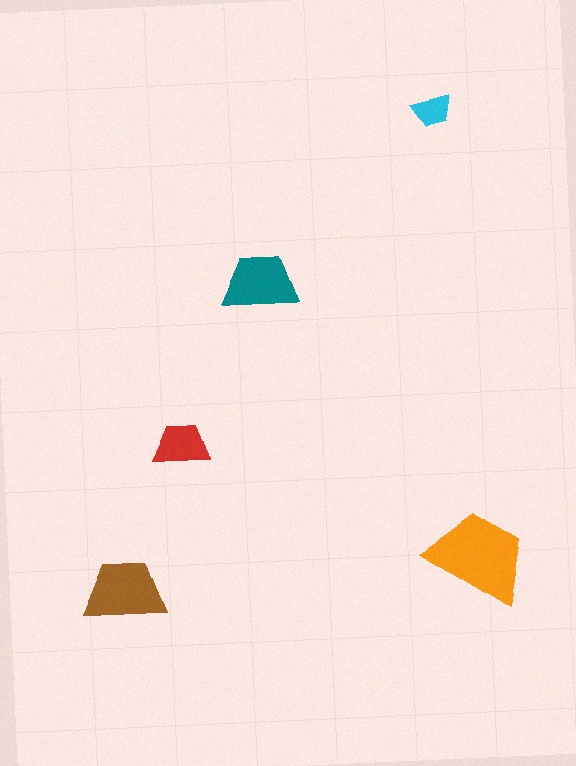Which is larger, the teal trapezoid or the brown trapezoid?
The brown one.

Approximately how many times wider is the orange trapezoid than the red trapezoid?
About 2 times wider.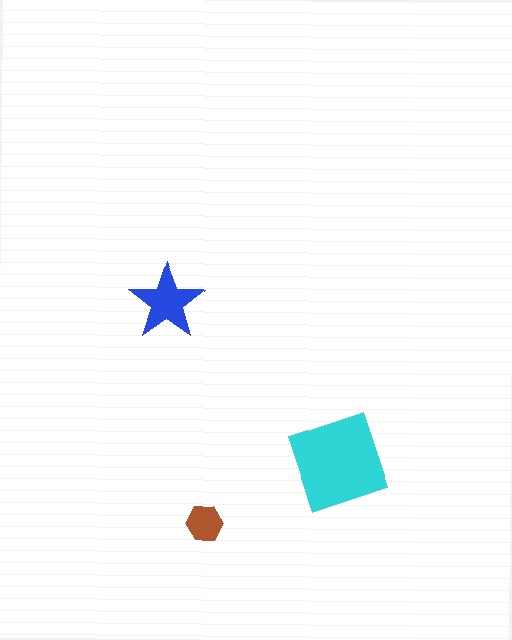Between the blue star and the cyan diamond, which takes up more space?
The cyan diamond.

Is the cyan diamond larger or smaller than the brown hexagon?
Larger.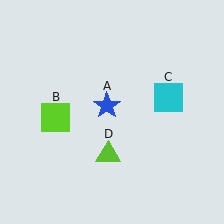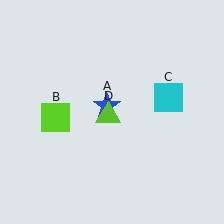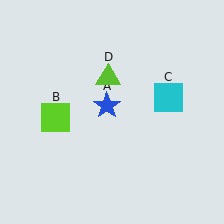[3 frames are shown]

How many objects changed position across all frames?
1 object changed position: lime triangle (object D).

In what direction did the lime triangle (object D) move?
The lime triangle (object D) moved up.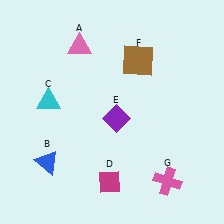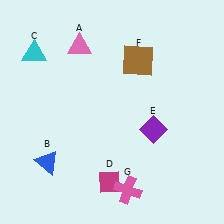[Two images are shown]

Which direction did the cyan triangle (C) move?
The cyan triangle (C) moved up.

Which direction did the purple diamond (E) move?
The purple diamond (E) moved right.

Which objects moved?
The objects that moved are: the cyan triangle (C), the purple diamond (E), the pink cross (G).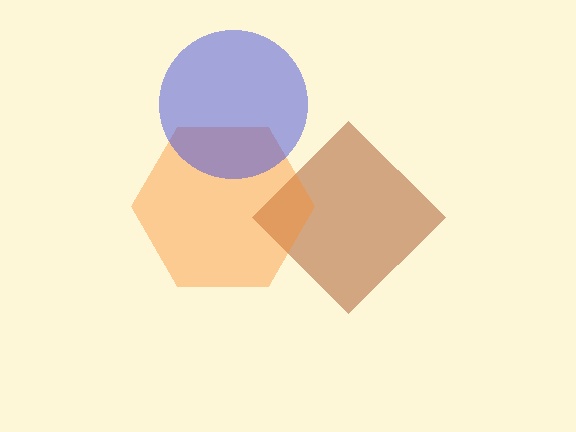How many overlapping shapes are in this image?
There are 3 overlapping shapes in the image.